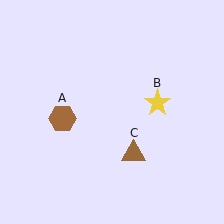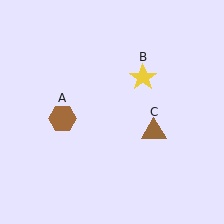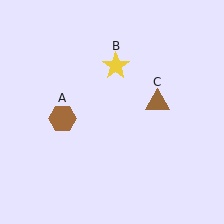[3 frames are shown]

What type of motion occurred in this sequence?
The yellow star (object B), brown triangle (object C) rotated counterclockwise around the center of the scene.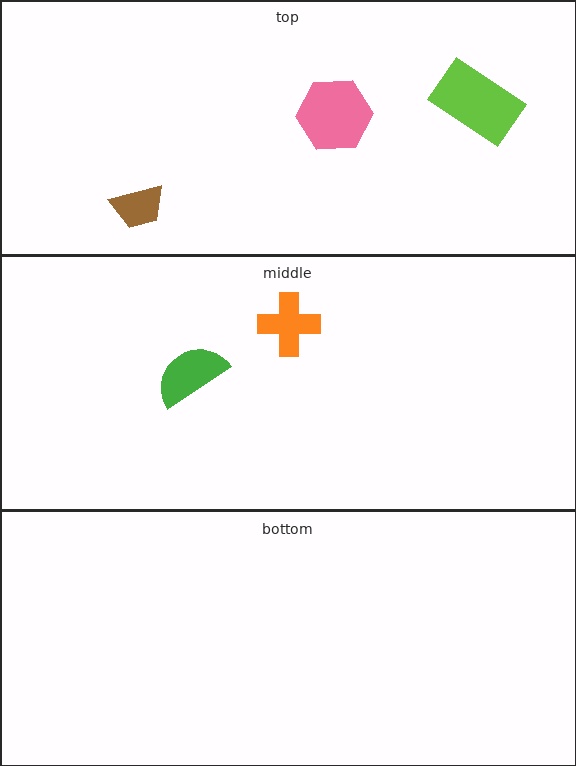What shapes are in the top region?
The lime rectangle, the brown trapezoid, the pink hexagon.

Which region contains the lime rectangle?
The top region.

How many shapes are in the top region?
3.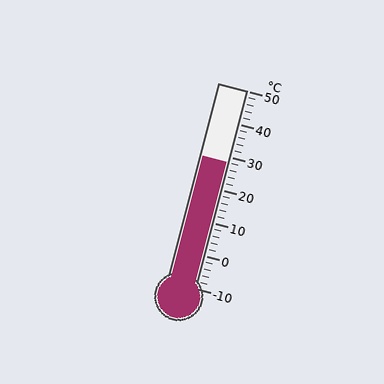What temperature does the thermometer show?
The thermometer shows approximately 28°C.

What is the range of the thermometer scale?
The thermometer scale ranges from -10°C to 50°C.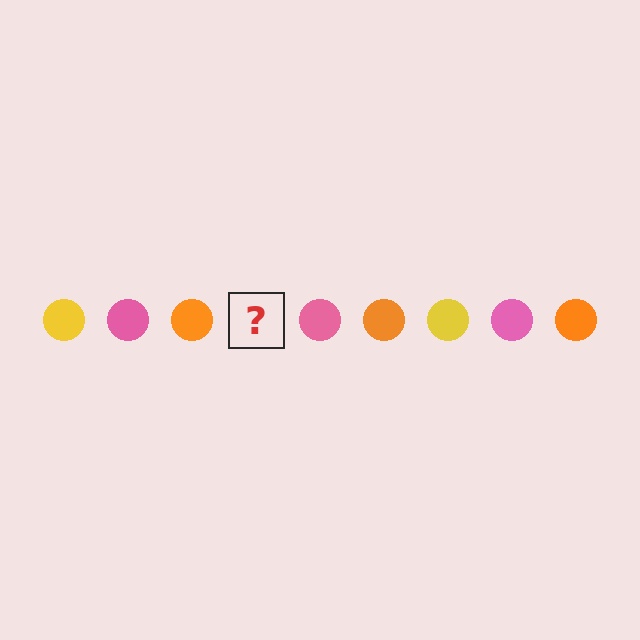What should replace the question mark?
The question mark should be replaced with a yellow circle.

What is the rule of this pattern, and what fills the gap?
The rule is that the pattern cycles through yellow, pink, orange circles. The gap should be filled with a yellow circle.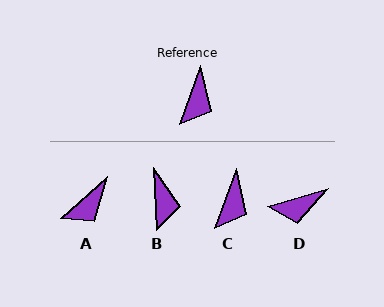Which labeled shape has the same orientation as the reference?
C.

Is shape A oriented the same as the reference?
No, it is off by about 28 degrees.